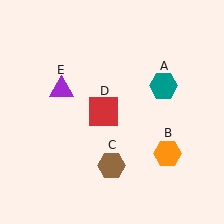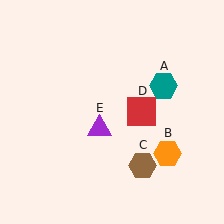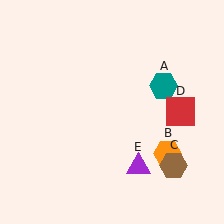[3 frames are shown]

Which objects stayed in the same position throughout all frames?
Teal hexagon (object A) and orange hexagon (object B) remained stationary.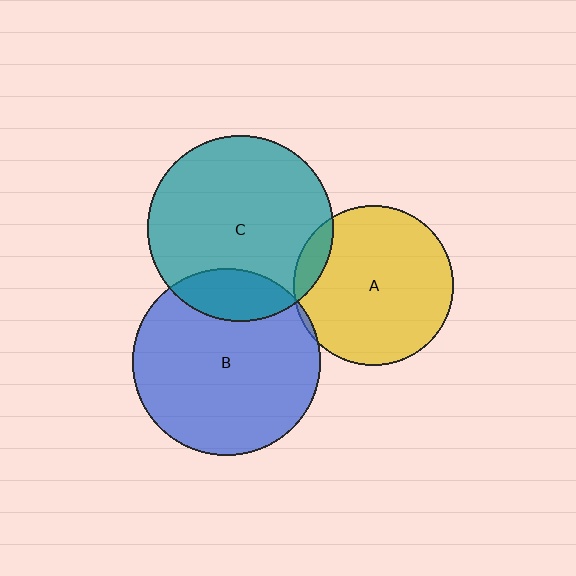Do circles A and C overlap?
Yes.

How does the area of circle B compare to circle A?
Approximately 1.4 times.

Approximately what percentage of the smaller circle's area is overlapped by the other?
Approximately 10%.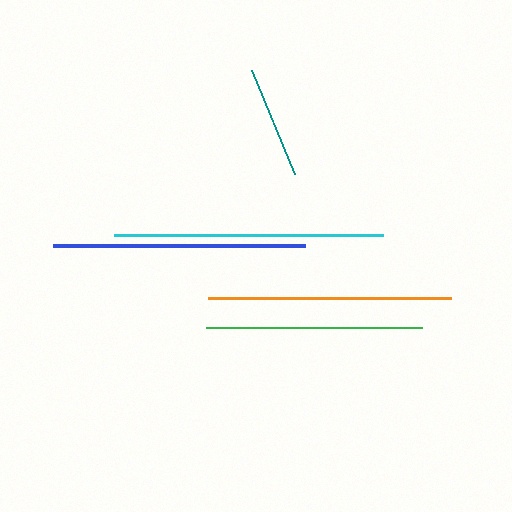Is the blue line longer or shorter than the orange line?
The blue line is longer than the orange line.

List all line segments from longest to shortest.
From longest to shortest: cyan, blue, orange, green, teal.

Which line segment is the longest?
The cyan line is the longest at approximately 269 pixels.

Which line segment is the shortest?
The teal line is the shortest at approximately 113 pixels.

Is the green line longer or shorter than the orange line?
The orange line is longer than the green line.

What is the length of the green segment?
The green segment is approximately 216 pixels long.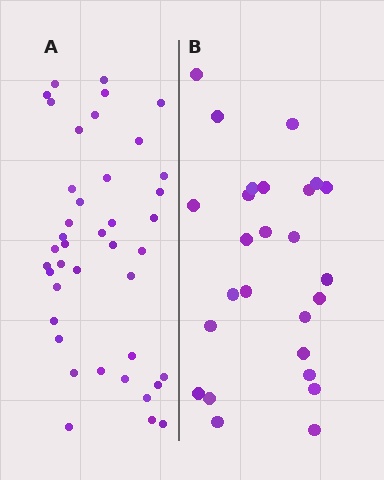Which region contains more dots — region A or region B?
Region A (the left region) has more dots.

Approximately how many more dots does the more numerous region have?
Region A has approximately 15 more dots than region B.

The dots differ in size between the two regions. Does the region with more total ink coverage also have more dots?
No. Region B has more total ink coverage because its dots are larger, but region A actually contains more individual dots. Total area can be misleading — the number of items is what matters here.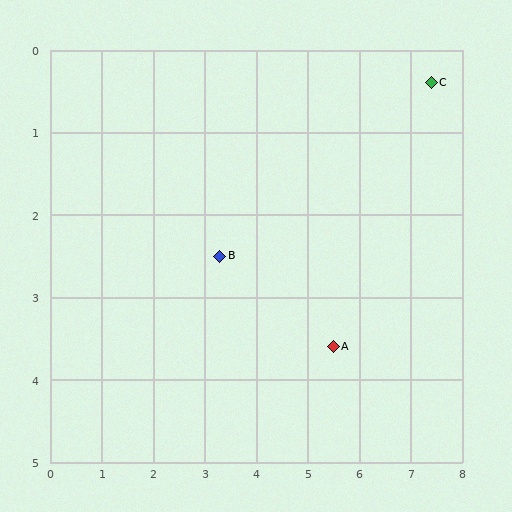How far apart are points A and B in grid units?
Points A and B are about 2.5 grid units apart.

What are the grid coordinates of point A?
Point A is at approximately (5.5, 3.6).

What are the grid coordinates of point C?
Point C is at approximately (7.4, 0.4).